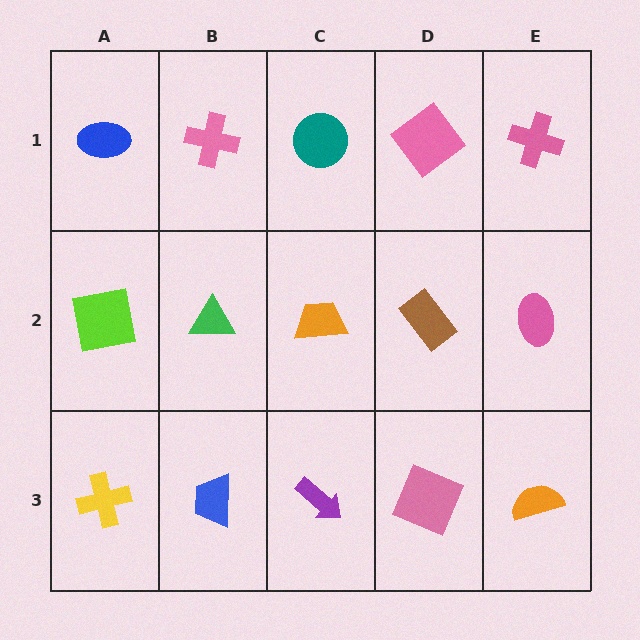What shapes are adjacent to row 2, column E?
A pink cross (row 1, column E), an orange semicircle (row 3, column E), a brown rectangle (row 2, column D).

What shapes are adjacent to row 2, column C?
A teal circle (row 1, column C), a purple arrow (row 3, column C), a green triangle (row 2, column B), a brown rectangle (row 2, column D).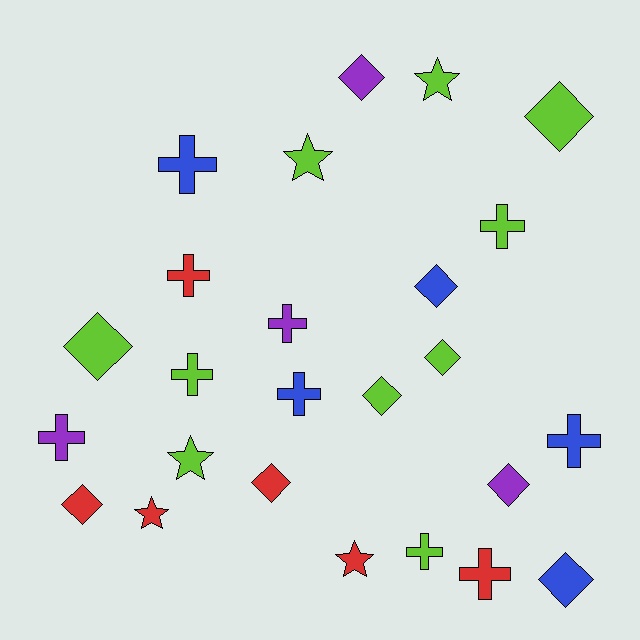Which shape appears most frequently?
Diamond, with 10 objects.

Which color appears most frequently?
Lime, with 10 objects.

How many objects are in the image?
There are 25 objects.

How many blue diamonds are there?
There are 2 blue diamonds.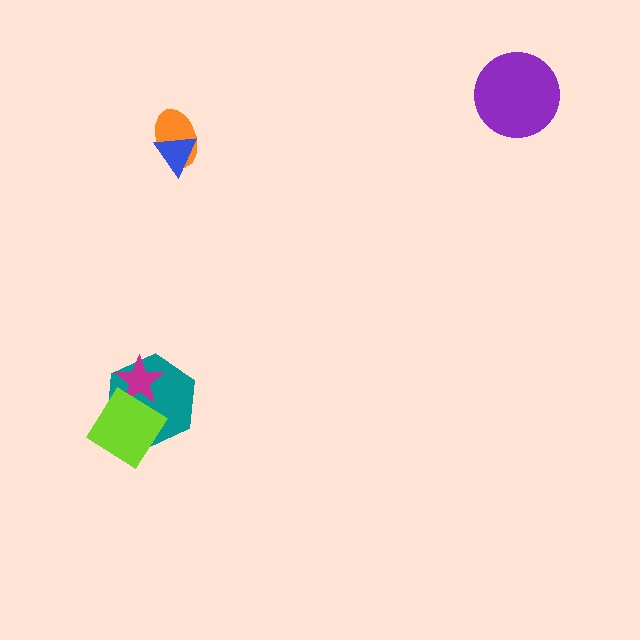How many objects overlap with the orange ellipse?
1 object overlaps with the orange ellipse.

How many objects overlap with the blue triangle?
1 object overlaps with the blue triangle.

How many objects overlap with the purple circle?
0 objects overlap with the purple circle.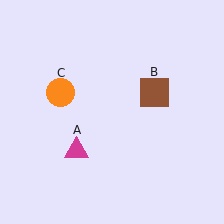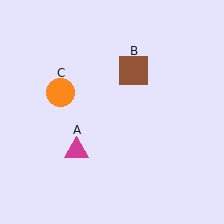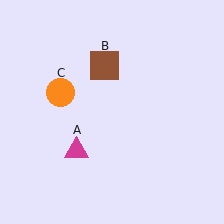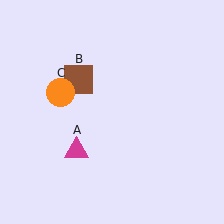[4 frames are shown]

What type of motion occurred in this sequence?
The brown square (object B) rotated counterclockwise around the center of the scene.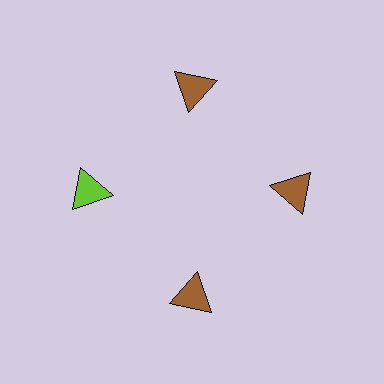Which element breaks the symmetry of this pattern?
The lime triangle at roughly the 9 o'clock position breaks the symmetry. All other shapes are brown triangles.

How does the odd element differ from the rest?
It has a different color: lime instead of brown.